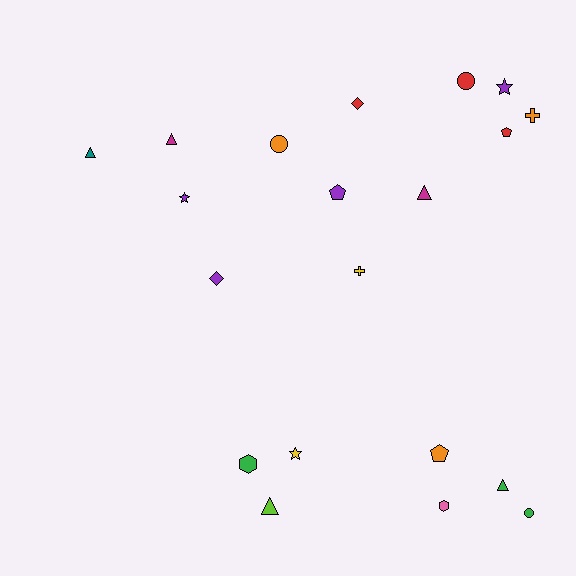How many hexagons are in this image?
There are 2 hexagons.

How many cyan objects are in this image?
There are no cyan objects.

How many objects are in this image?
There are 20 objects.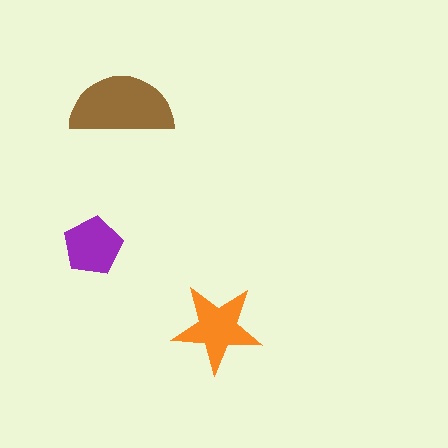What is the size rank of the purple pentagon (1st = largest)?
3rd.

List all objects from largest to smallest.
The brown semicircle, the orange star, the purple pentagon.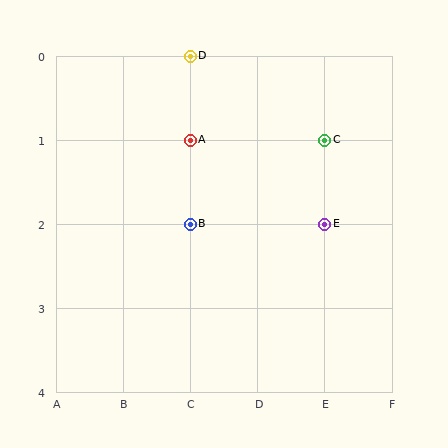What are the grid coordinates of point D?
Point D is at grid coordinates (C, 0).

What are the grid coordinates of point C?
Point C is at grid coordinates (E, 1).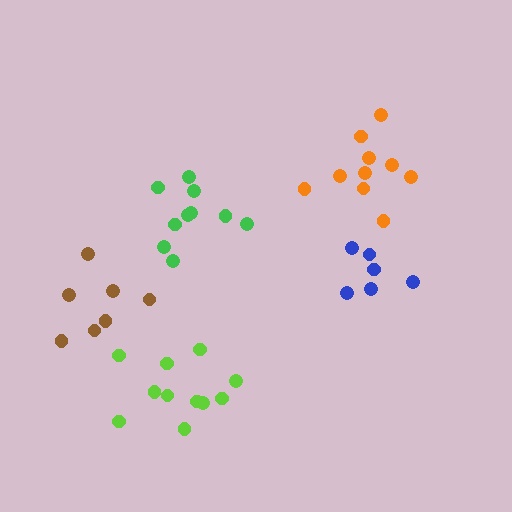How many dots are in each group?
Group 1: 11 dots, Group 2: 7 dots, Group 3: 6 dots, Group 4: 10 dots, Group 5: 10 dots (44 total).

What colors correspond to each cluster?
The clusters are colored: lime, brown, blue, green, orange.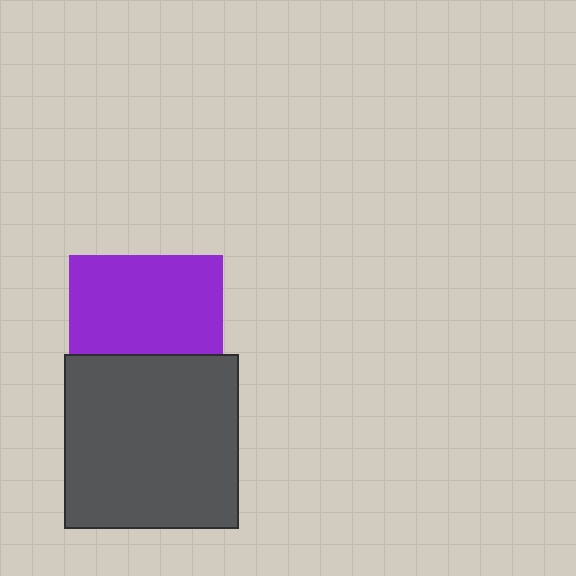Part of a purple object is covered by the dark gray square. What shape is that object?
It is a square.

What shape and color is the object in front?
The object in front is a dark gray square.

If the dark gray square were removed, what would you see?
You would see the complete purple square.